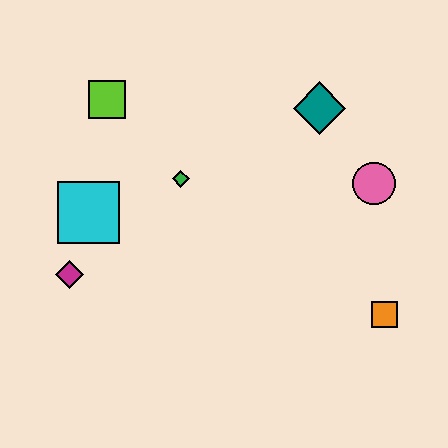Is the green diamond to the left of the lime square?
No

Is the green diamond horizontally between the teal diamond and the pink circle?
No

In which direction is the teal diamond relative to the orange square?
The teal diamond is above the orange square.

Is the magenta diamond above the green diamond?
No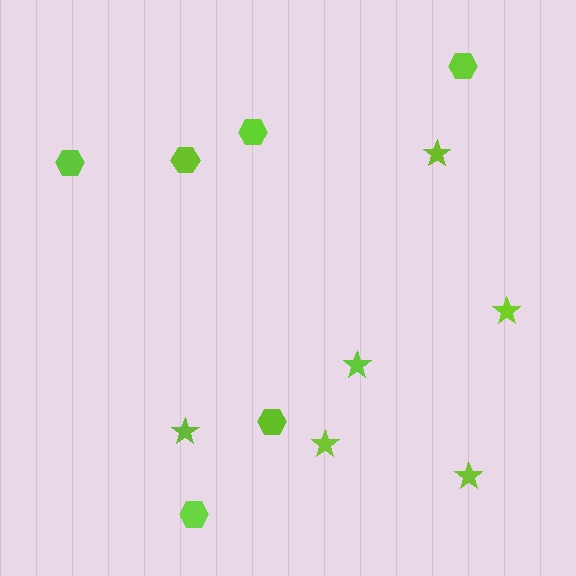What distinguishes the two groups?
There are 2 groups: one group of hexagons (6) and one group of stars (6).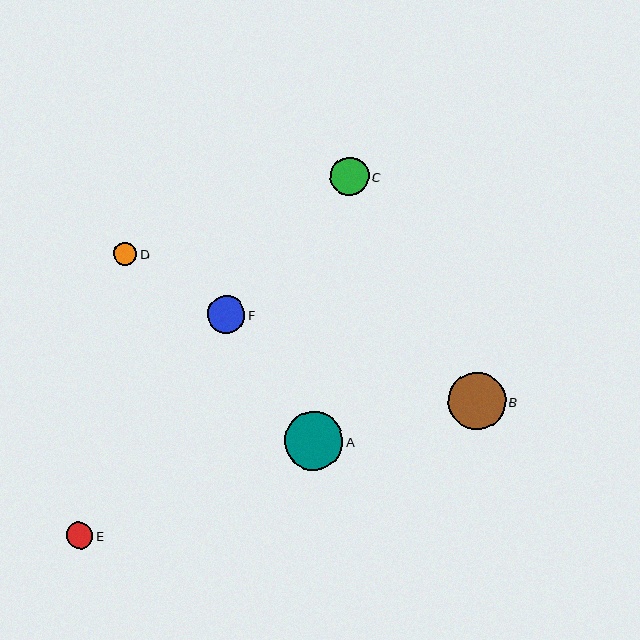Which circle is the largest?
Circle A is the largest with a size of approximately 58 pixels.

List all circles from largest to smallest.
From largest to smallest: A, B, C, F, E, D.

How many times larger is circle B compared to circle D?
Circle B is approximately 2.5 times the size of circle D.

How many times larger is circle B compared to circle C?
Circle B is approximately 1.5 times the size of circle C.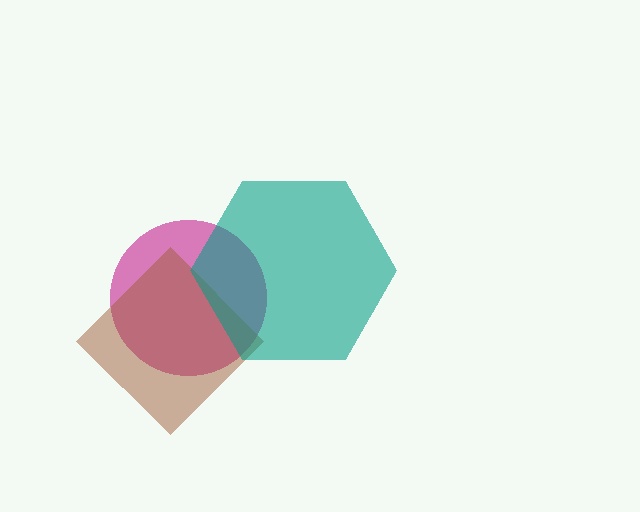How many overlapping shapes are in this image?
There are 3 overlapping shapes in the image.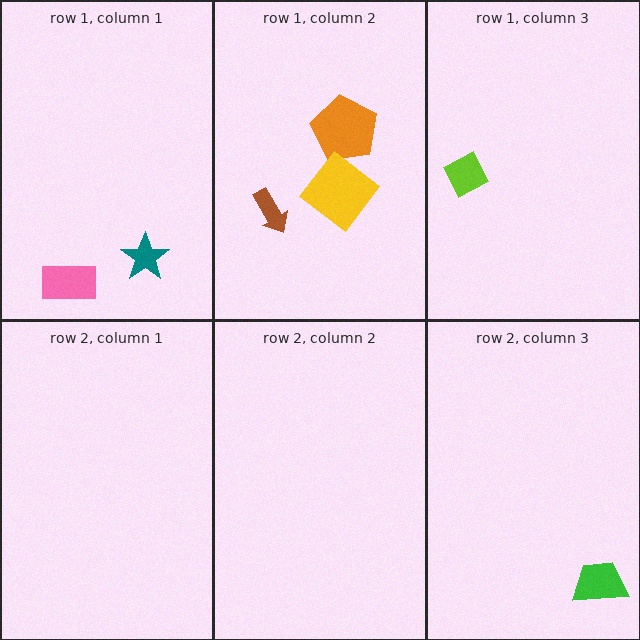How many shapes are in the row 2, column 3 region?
1.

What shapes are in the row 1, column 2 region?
The orange pentagon, the yellow diamond, the brown arrow.